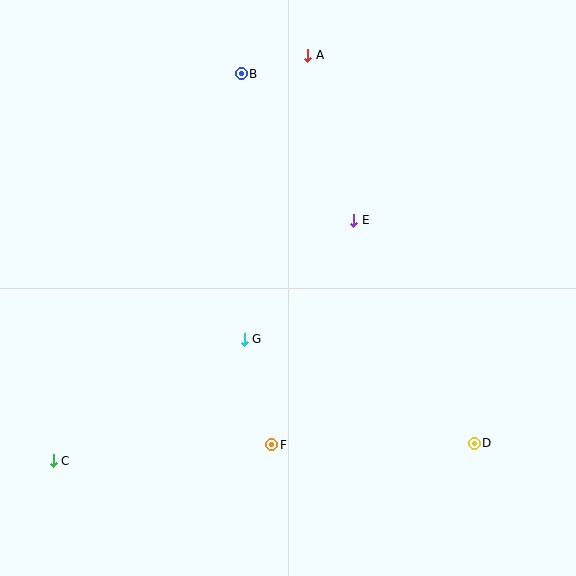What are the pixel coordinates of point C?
Point C is at (53, 461).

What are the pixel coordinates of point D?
Point D is at (474, 443).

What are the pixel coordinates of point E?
Point E is at (354, 220).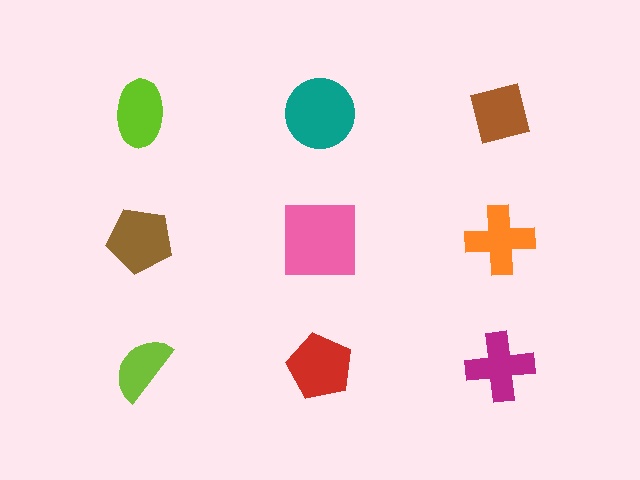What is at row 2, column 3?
An orange cross.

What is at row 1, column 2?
A teal circle.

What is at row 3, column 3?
A magenta cross.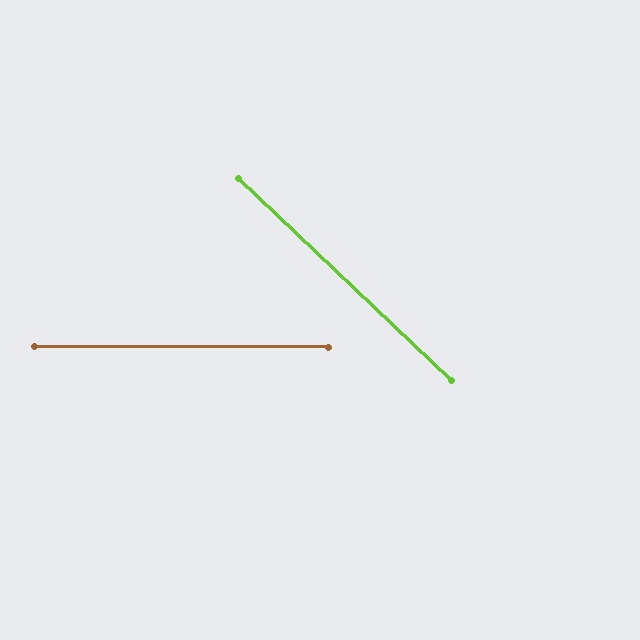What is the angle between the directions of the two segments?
Approximately 43 degrees.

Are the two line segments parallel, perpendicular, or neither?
Neither parallel nor perpendicular — they differ by about 43°.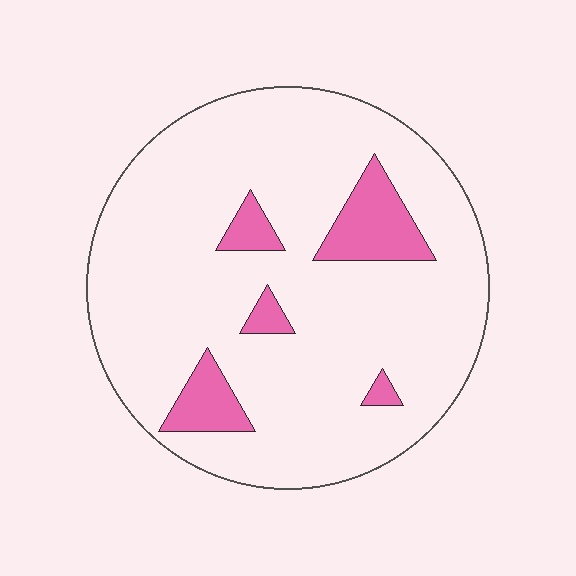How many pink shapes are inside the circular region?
5.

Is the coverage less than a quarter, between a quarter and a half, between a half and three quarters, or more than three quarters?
Less than a quarter.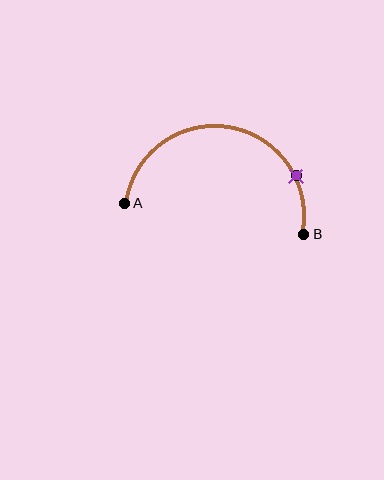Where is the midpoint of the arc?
The arc midpoint is the point on the curve farthest from the straight line joining A and B. It sits above that line.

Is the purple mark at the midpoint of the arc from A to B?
No. The purple mark lies on the arc but is closer to endpoint B. The arc midpoint would be at the point on the curve equidistant along the arc from both A and B.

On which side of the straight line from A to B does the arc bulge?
The arc bulges above the straight line connecting A and B.